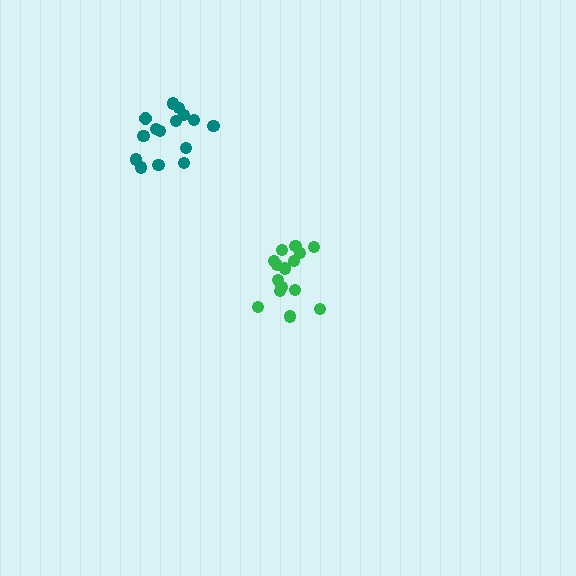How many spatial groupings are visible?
There are 2 spatial groupings.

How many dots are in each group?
Group 1: 15 dots, Group 2: 15 dots (30 total).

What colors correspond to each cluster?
The clusters are colored: teal, green.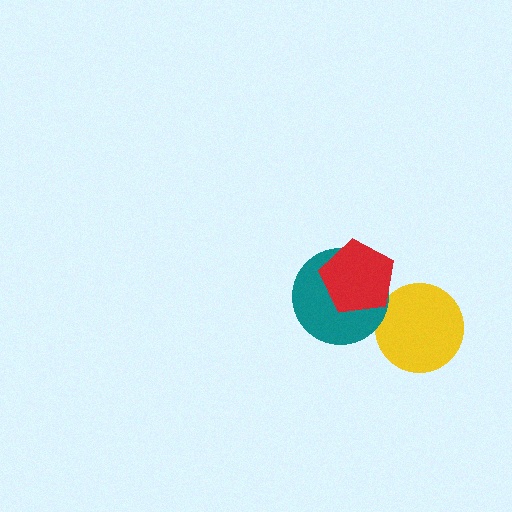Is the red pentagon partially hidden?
No, no other shape covers it.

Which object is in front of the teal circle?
The red pentagon is in front of the teal circle.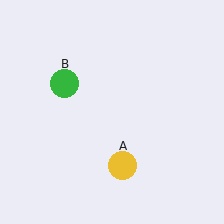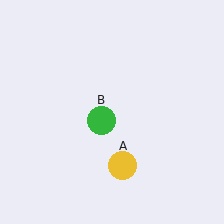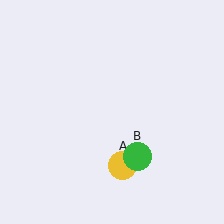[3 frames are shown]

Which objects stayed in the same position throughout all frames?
Yellow circle (object A) remained stationary.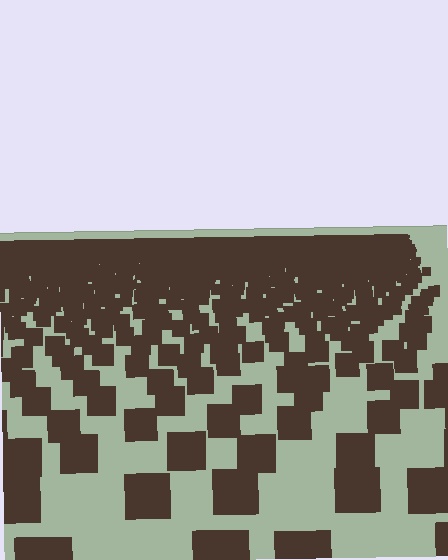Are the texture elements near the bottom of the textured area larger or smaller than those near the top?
Larger. Near the bottom, elements are closer to the viewer and appear at a bigger on-screen size.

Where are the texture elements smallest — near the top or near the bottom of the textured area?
Near the top.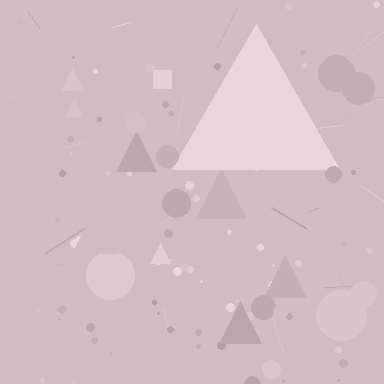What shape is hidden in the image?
A triangle is hidden in the image.